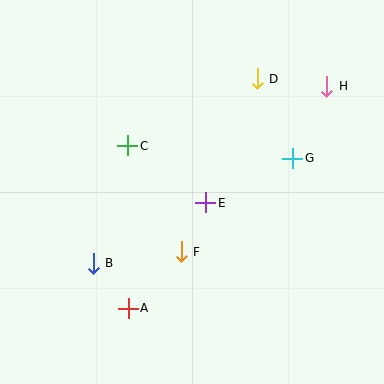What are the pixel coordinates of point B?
Point B is at (93, 263).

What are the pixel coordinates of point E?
Point E is at (206, 203).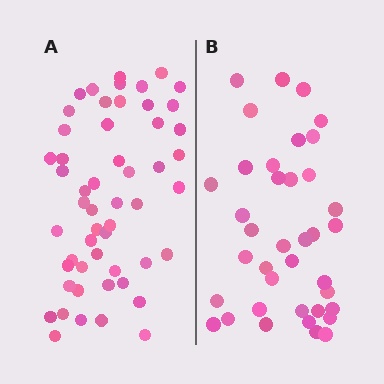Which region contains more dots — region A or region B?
Region A (the left region) has more dots.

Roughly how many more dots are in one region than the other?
Region A has approximately 15 more dots than region B.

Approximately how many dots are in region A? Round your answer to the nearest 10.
About 50 dots. (The exact count is 53, which rounds to 50.)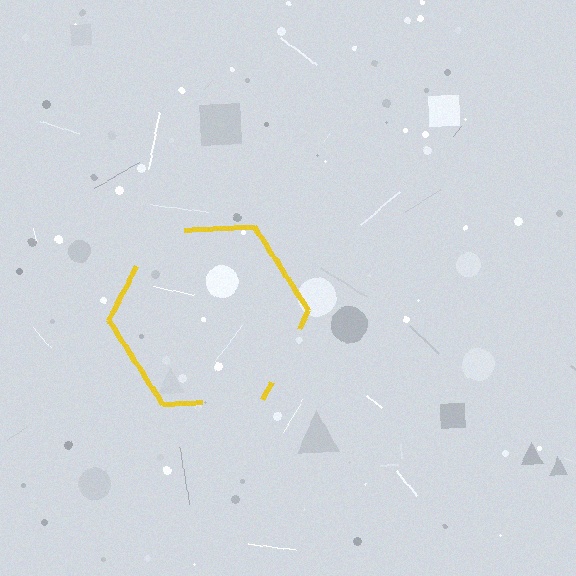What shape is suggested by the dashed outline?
The dashed outline suggests a hexagon.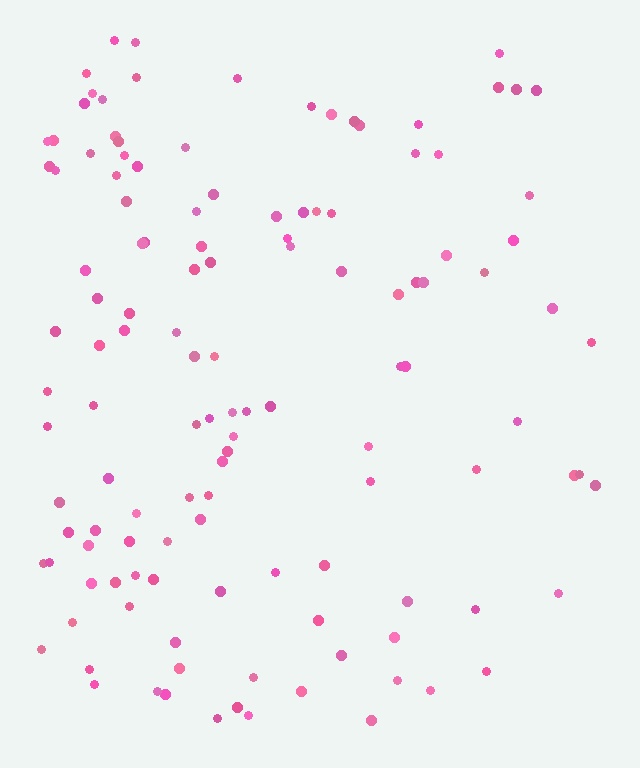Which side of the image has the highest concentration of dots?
The left.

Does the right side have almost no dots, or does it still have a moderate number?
Still a moderate number, just noticeably fewer than the left.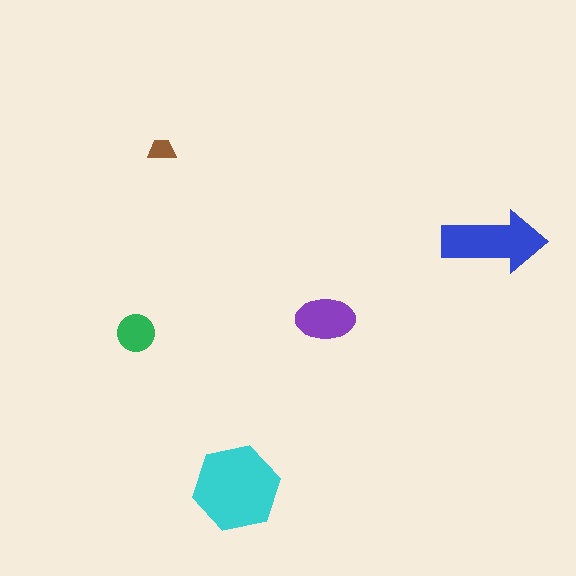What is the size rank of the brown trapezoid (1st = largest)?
5th.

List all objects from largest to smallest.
The cyan hexagon, the blue arrow, the purple ellipse, the green circle, the brown trapezoid.